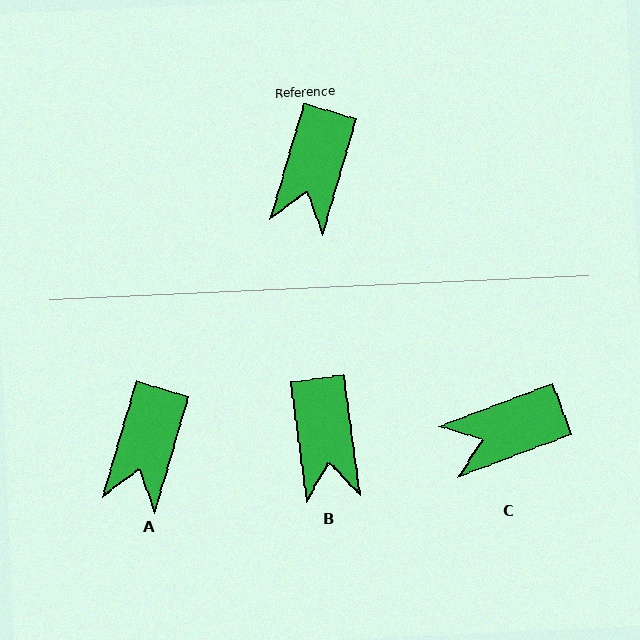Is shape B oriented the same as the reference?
No, it is off by about 24 degrees.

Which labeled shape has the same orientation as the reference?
A.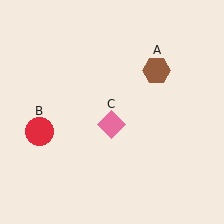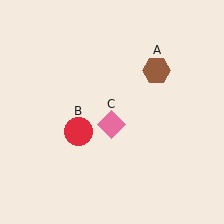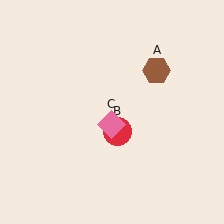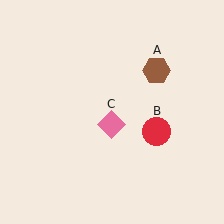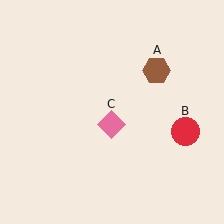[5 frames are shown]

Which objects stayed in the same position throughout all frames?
Brown hexagon (object A) and pink diamond (object C) remained stationary.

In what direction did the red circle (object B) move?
The red circle (object B) moved right.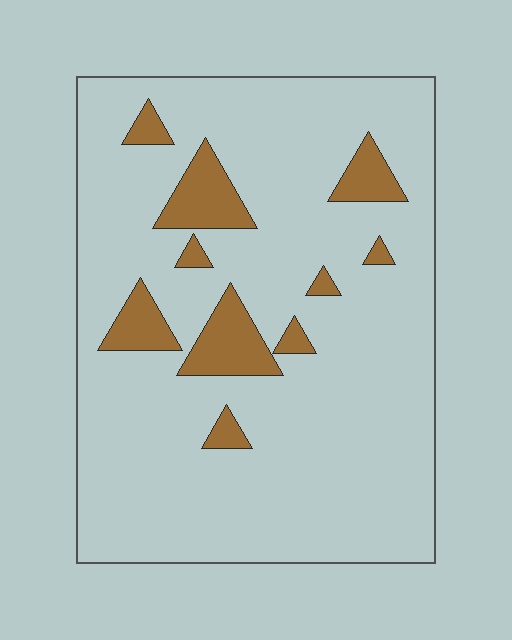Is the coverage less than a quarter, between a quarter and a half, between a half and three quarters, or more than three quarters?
Less than a quarter.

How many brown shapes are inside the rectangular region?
10.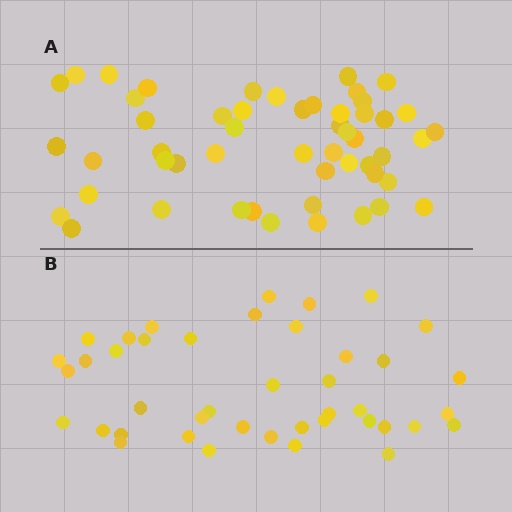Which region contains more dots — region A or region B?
Region A (the top region) has more dots.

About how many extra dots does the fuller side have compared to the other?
Region A has roughly 10 or so more dots than region B.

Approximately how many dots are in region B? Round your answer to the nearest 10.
About 40 dots. (The exact count is 42, which rounds to 40.)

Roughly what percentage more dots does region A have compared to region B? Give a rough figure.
About 25% more.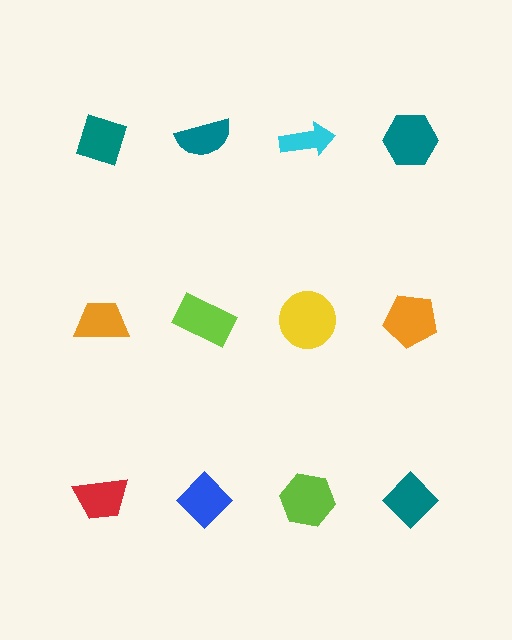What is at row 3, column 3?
A lime hexagon.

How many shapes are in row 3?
4 shapes.